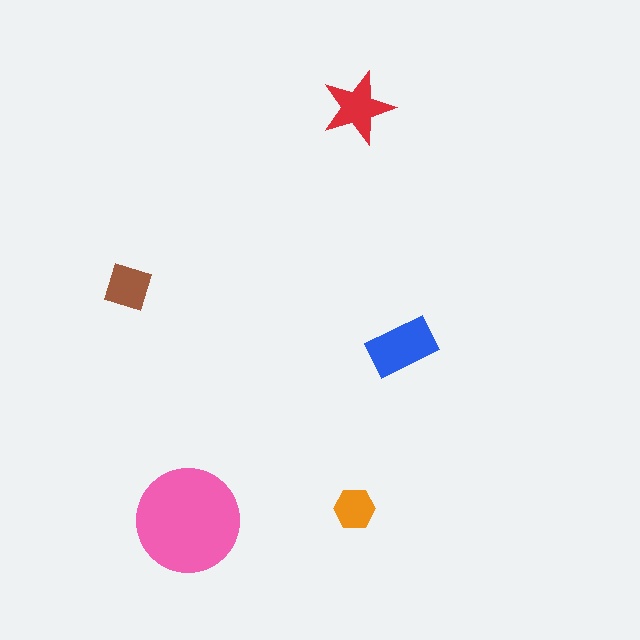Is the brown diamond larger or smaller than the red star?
Smaller.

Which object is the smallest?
The orange hexagon.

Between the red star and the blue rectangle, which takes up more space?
The blue rectangle.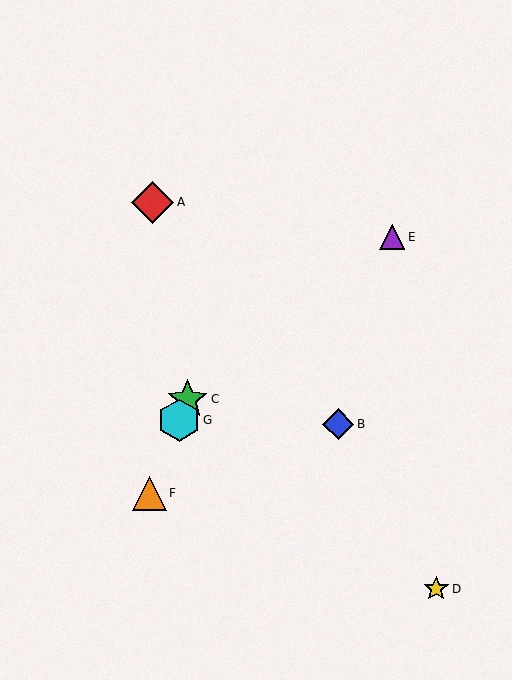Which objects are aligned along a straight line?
Objects C, F, G are aligned along a straight line.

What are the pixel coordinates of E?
Object E is at (392, 237).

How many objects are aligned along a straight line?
3 objects (C, F, G) are aligned along a straight line.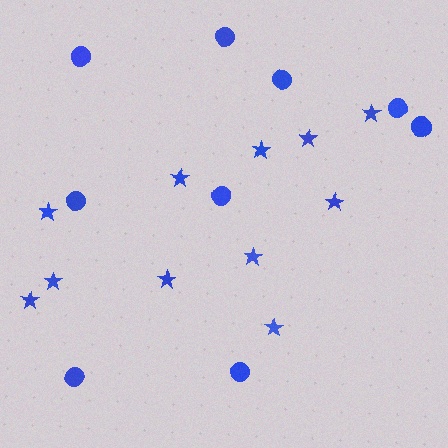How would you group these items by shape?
There are 2 groups: one group of stars (11) and one group of circles (9).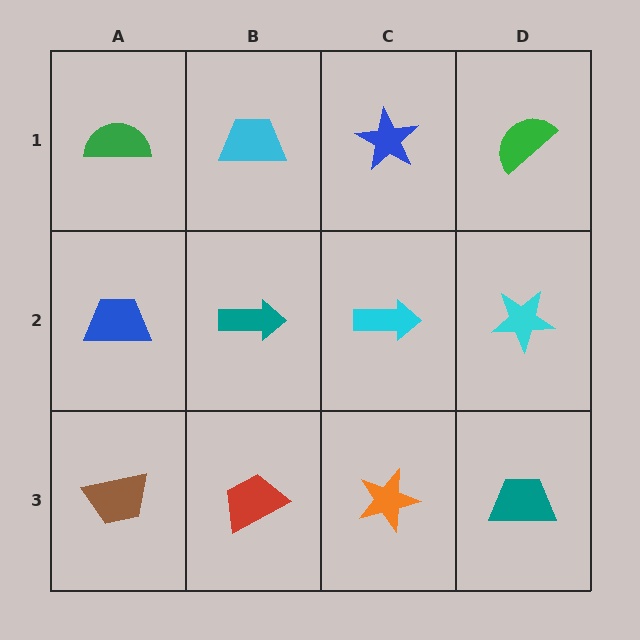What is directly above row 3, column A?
A blue trapezoid.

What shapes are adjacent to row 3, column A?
A blue trapezoid (row 2, column A), a red trapezoid (row 3, column B).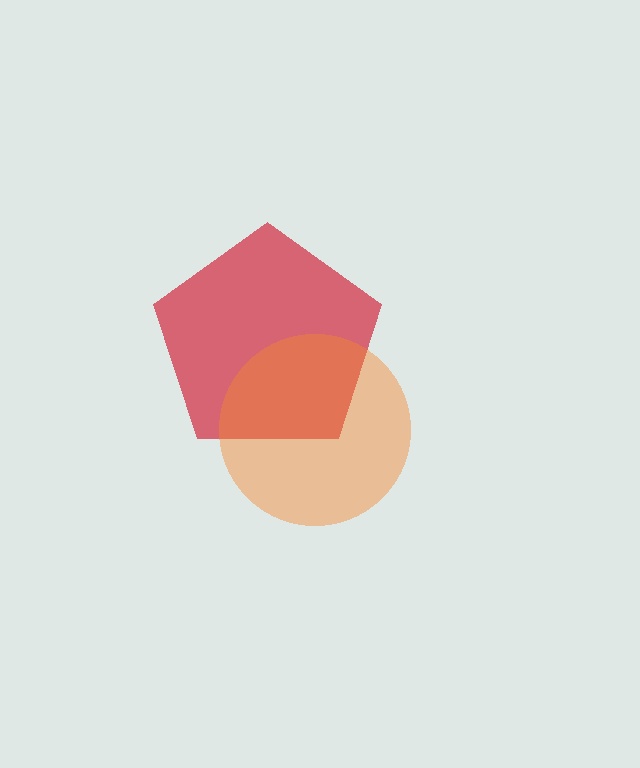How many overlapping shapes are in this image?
There are 2 overlapping shapes in the image.